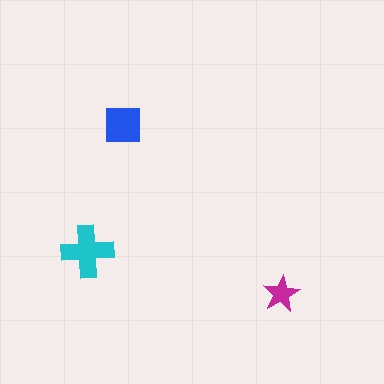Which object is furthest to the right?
The magenta star is rightmost.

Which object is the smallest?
The magenta star.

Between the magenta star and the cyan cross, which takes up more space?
The cyan cross.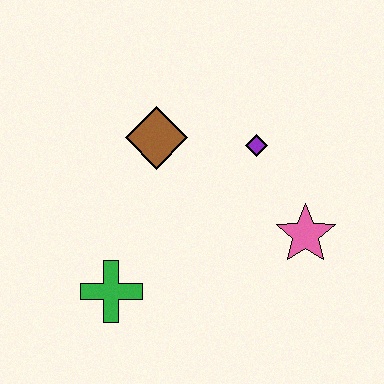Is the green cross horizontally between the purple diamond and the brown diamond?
No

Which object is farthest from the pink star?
The green cross is farthest from the pink star.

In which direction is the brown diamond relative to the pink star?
The brown diamond is to the left of the pink star.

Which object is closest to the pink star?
The purple diamond is closest to the pink star.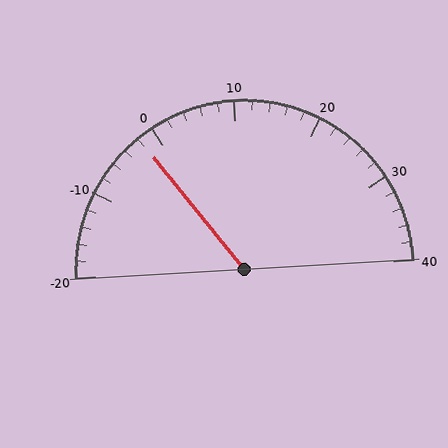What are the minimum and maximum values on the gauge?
The gauge ranges from -20 to 40.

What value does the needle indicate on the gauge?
The needle indicates approximately -2.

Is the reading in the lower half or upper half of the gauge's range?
The reading is in the lower half of the range (-20 to 40).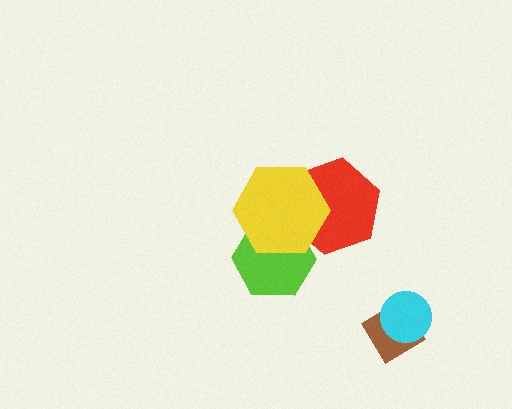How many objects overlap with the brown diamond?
1 object overlaps with the brown diamond.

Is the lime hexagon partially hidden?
Yes, it is partially covered by another shape.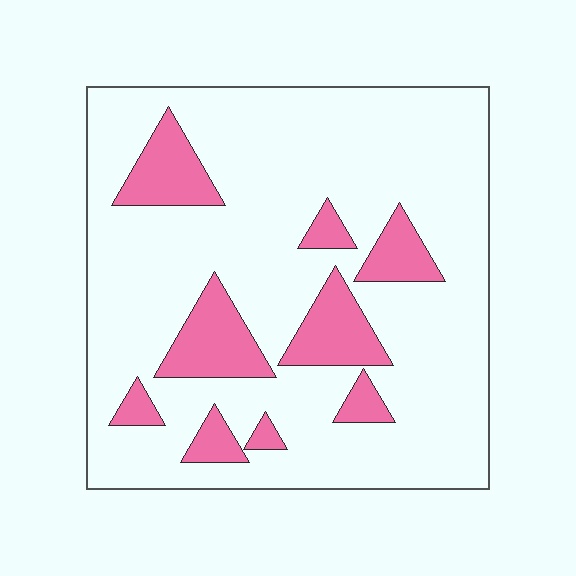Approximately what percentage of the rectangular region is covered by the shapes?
Approximately 20%.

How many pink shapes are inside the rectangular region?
9.